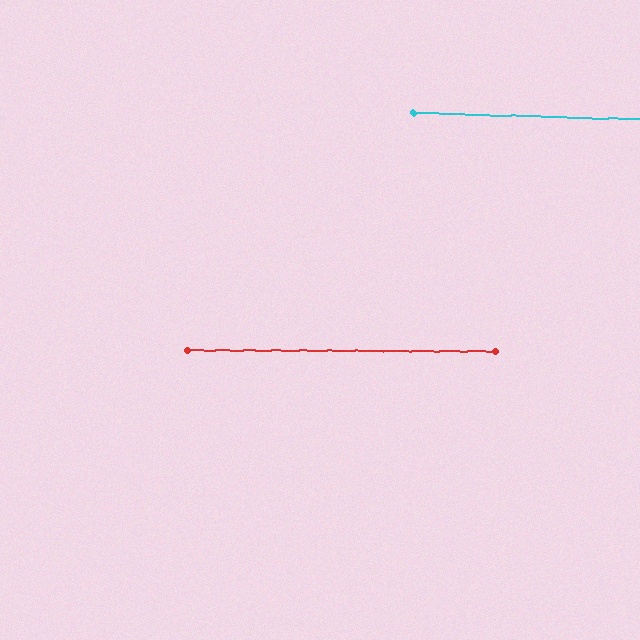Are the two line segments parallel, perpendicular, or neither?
Parallel — their directions differ by only 1.3°.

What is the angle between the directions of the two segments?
Approximately 1 degree.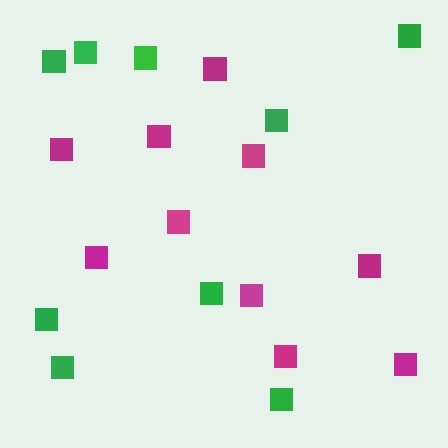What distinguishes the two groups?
There are 2 groups: one group of green squares (9) and one group of magenta squares (10).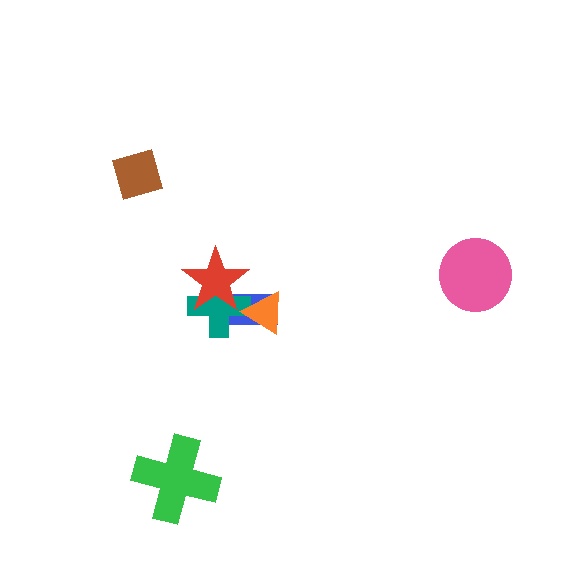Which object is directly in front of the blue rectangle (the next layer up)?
The teal cross is directly in front of the blue rectangle.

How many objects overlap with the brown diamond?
0 objects overlap with the brown diamond.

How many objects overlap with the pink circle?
0 objects overlap with the pink circle.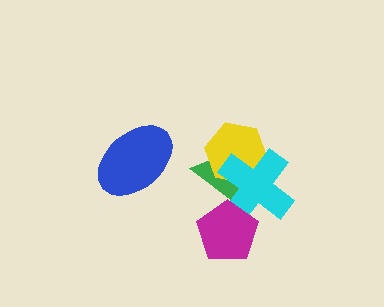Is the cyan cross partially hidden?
Yes, it is partially covered by another shape.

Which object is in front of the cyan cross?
The magenta pentagon is in front of the cyan cross.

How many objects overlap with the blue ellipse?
0 objects overlap with the blue ellipse.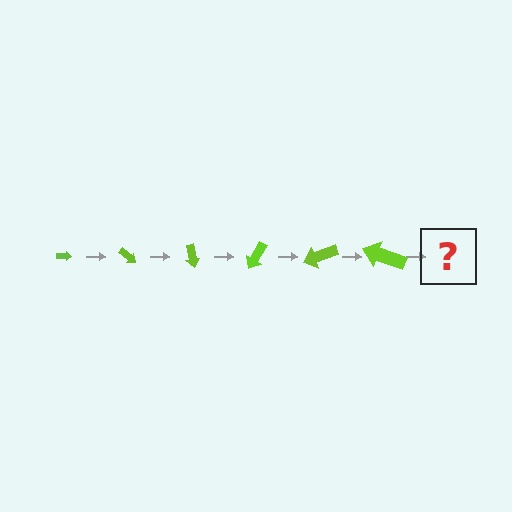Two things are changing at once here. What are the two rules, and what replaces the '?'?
The two rules are that the arrow grows larger each step and it rotates 40 degrees each step. The '?' should be an arrow, larger than the previous one and rotated 240 degrees from the start.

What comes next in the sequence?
The next element should be an arrow, larger than the previous one and rotated 240 degrees from the start.